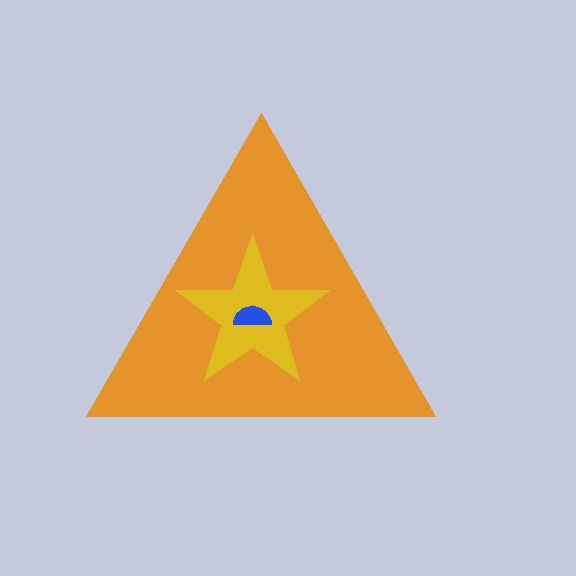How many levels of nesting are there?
3.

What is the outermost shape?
The orange triangle.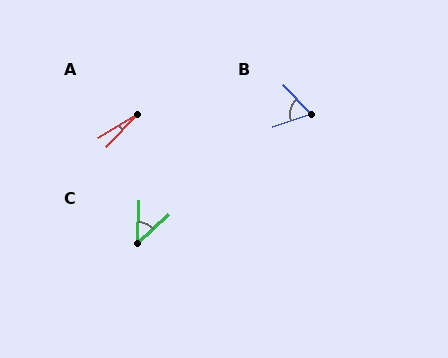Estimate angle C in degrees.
Approximately 45 degrees.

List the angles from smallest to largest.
A (16°), C (45°), B (65°).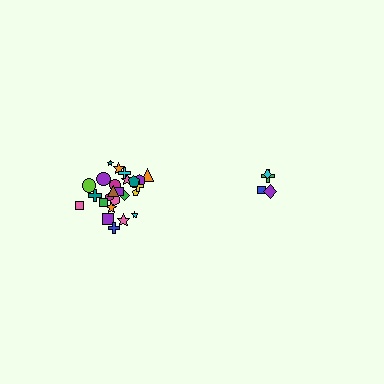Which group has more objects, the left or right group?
The left group.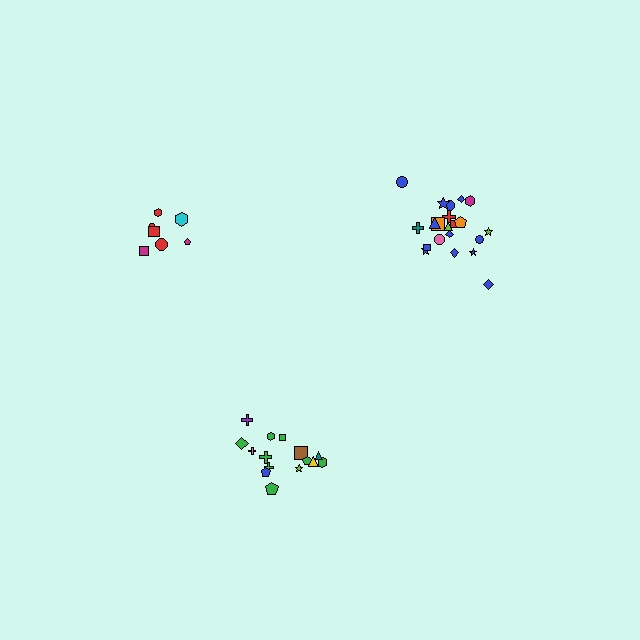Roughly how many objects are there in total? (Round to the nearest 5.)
Roughly 45 objects in total.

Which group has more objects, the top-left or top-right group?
The top-right group.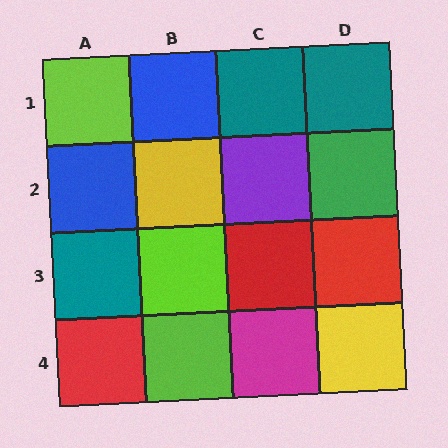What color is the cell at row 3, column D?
Red.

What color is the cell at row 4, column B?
Lime.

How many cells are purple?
1 cell is purple.